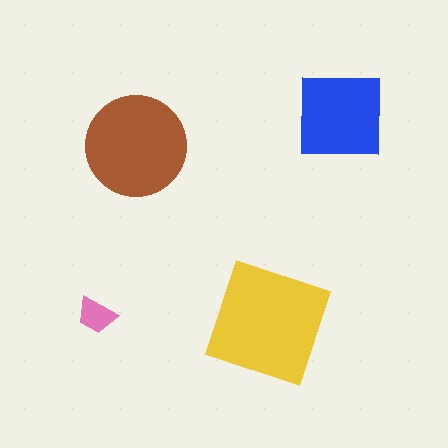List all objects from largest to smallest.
The yellow square, the brown circle, the blue square, the pink trapezoid.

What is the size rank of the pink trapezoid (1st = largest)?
4th.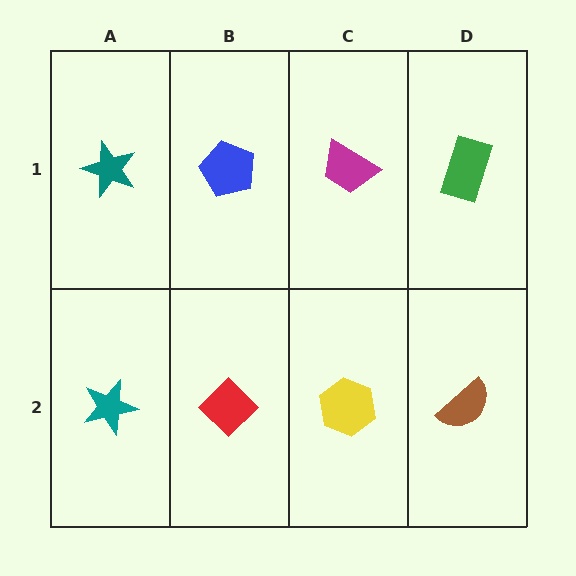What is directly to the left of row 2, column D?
A yellow hexagon.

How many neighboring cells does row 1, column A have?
2.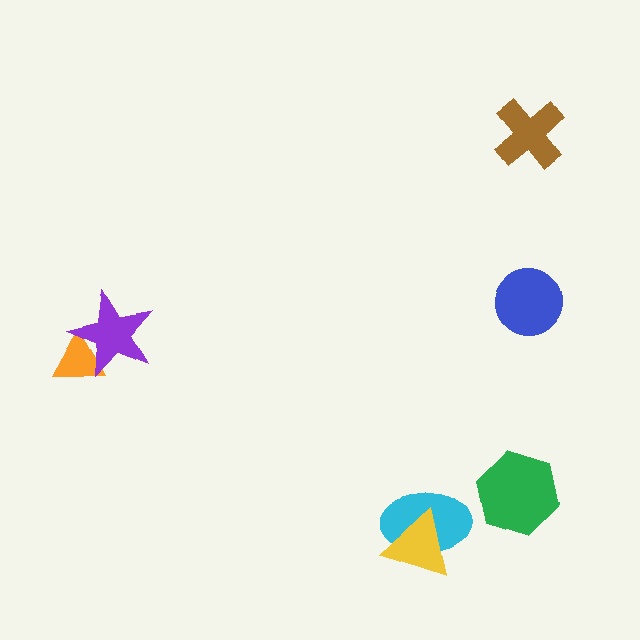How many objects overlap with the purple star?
1 object overlaps with the purple star.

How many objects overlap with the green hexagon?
0 objects overlap with the green hexagon.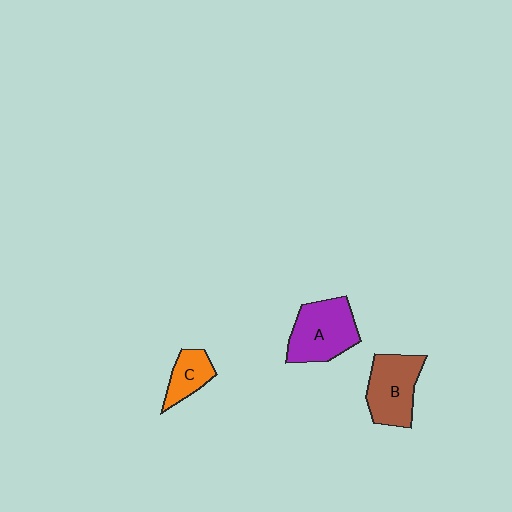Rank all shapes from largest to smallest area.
From largest to smallest: A (purple), B (brown), C (orange).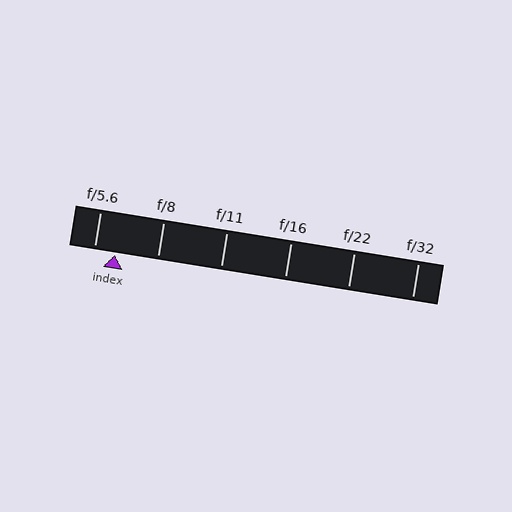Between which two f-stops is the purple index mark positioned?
The index mark is between f/5.6 and f/8.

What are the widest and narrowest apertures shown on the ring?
The widest aperture shown is f/5.6 and the narrowest is f/32.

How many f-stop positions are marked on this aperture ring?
There are 6 f-stop positions marked.